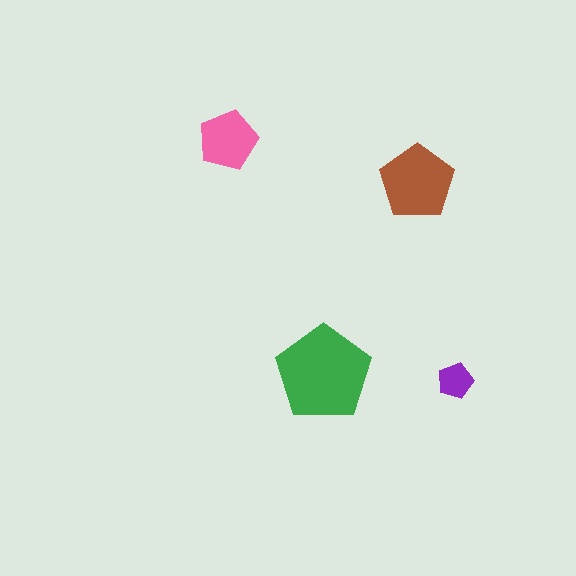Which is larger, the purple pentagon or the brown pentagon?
The brown one.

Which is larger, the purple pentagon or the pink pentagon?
The pink one.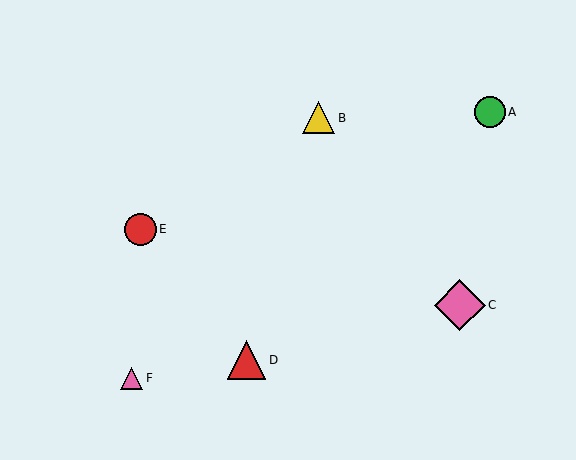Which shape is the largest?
The pink diamond (labeled C) is the largest.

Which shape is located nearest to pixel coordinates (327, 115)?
The yellow triangle (labeled B) at (319, 118) is nearest to that location.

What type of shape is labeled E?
Shape E is a red circle.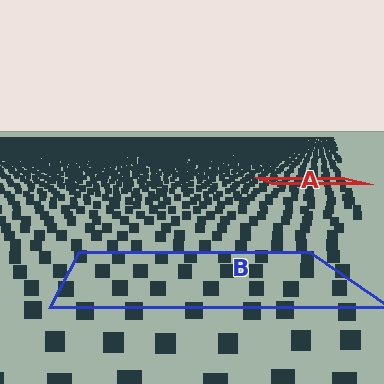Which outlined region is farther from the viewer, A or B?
Region A is farther from the viewer — the texture elements inside it appear smaller and more densely packed.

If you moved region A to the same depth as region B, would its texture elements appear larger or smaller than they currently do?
They would appear larger. At a closer depth, the same texture elements are projected at a bigger on-screen size.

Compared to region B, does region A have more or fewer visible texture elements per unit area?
Region A has more texture elements per unit area — they are packed more densely because it is farther away.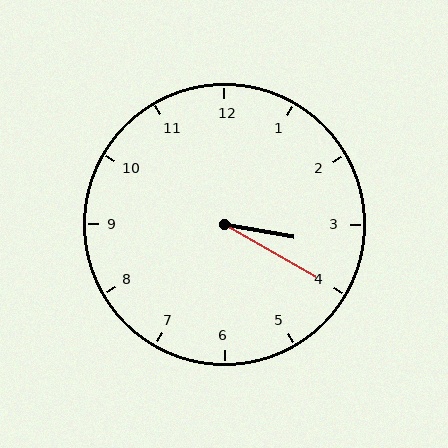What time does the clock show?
3:20.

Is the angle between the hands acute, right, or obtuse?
It is acute.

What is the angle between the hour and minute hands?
Approximately 20 degrees.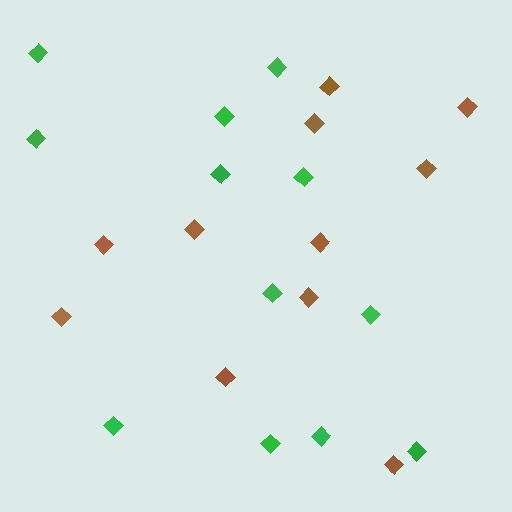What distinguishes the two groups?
There are 2 groups: one group of brown diamonds (11) and one group of green diamonds (12).